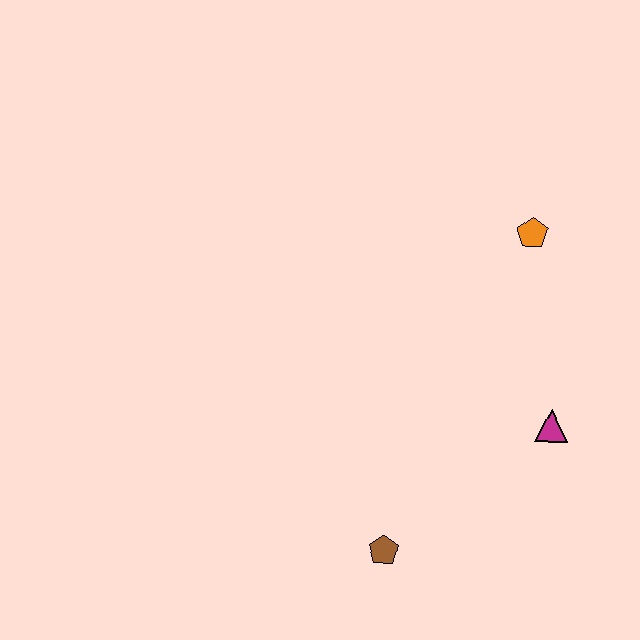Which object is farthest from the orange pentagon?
The brown pentagon is farthest from the orange pentagon.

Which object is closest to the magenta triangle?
The orange pentagon is closest to the magenta triangle.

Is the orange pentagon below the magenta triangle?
No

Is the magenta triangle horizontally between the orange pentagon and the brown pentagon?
No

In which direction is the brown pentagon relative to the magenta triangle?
The brown pentagon is to the left of the magenta triangle.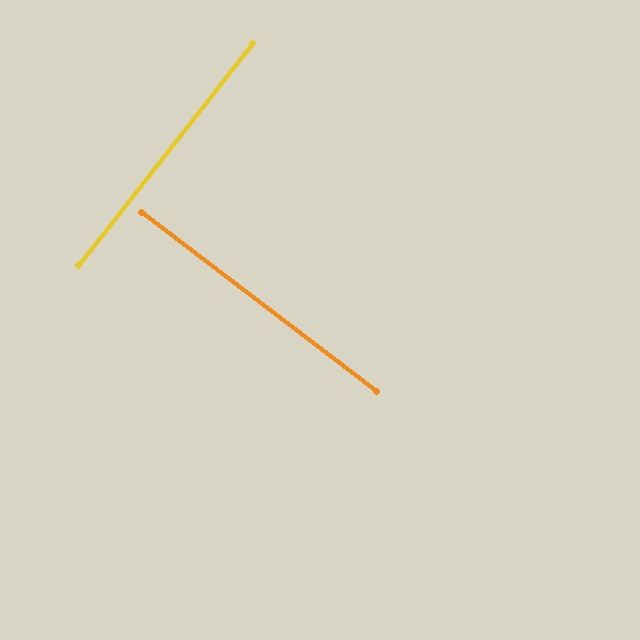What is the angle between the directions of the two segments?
Approximately 89 degrees.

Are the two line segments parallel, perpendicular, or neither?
Perpendicular — they meet at approximately 89°.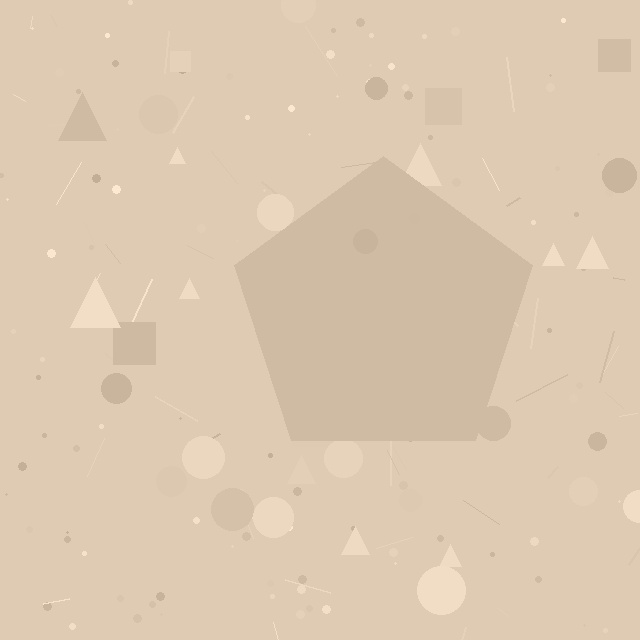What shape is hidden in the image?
A pentagon is hidden in the image.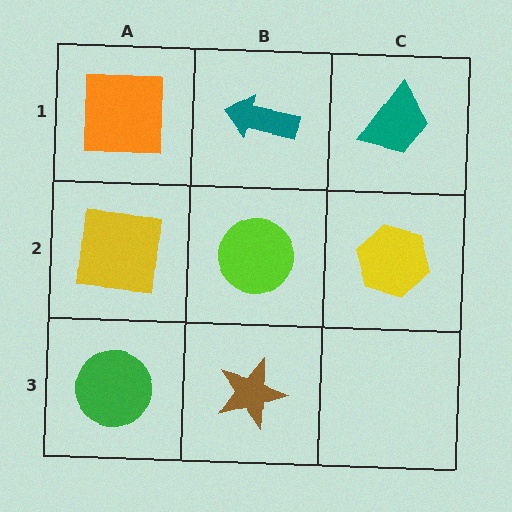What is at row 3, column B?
A brown star.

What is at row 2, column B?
A lime circle.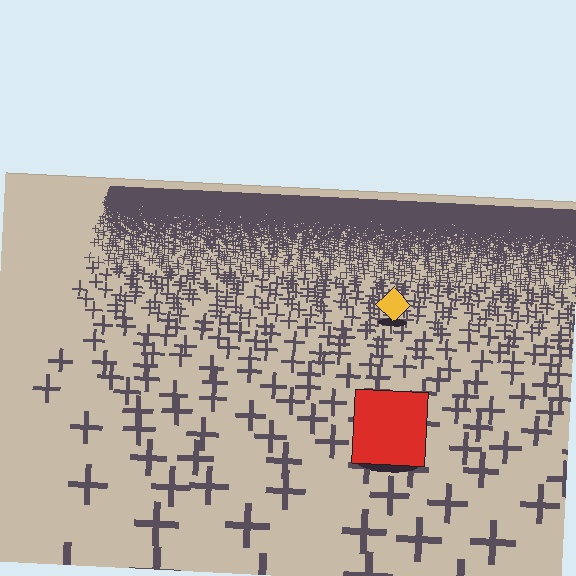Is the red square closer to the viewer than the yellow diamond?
Yes. The red square is closer — you can tell from the texture gradient: the ground texture is coarser near it.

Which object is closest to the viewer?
The red square is closest. The texture marks near it are larger and more spread out.